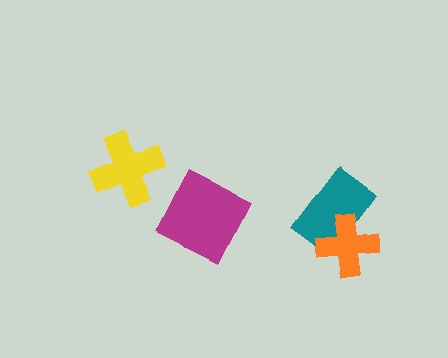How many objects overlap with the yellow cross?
0 objects overlap with the yellow cross.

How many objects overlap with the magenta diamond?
0 objects overlap with the magenta diamond.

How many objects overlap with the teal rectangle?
1 object overlaps with the teal rectangle.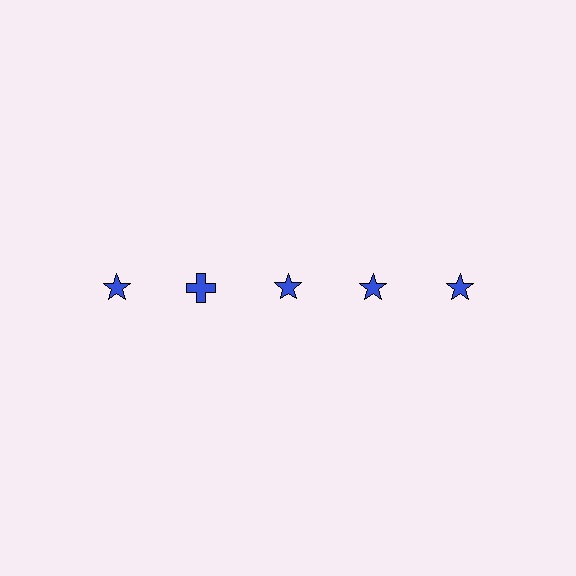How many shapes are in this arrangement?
There are 5 shapes arranged in a grid pattern.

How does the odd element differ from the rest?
It has a different shape: cross instead of star.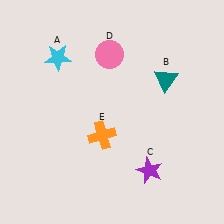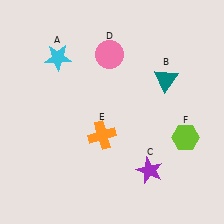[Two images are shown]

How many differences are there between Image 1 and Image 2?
There is 1 difference between the two images.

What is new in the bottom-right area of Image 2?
A lime hexagon (F) was added in the bottom-right area of Image 2.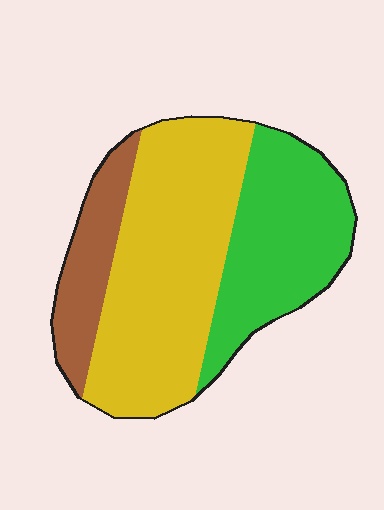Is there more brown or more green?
Green.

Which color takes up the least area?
Brown, at roughly 15%.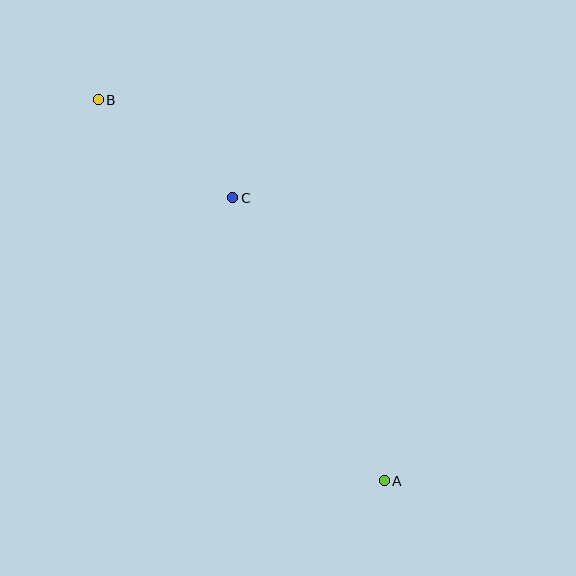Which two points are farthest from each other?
Points A and B are farthest from each other.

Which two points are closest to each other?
Points B and C are closest to each other.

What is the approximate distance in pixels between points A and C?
The distance between A and C is approximately 321 pixels.